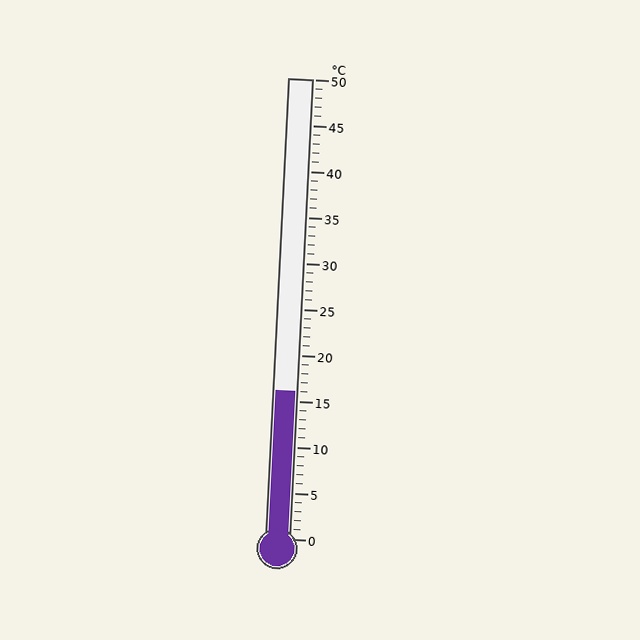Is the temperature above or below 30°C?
The temperature is below 30°C.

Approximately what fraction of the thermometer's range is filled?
The thermometer is filled to approximately 30% of its range.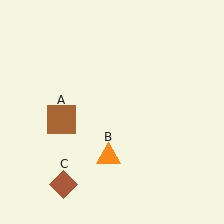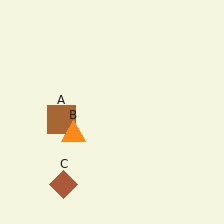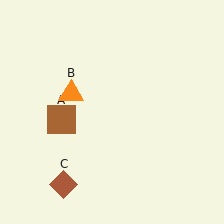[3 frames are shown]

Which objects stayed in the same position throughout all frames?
Brown square (object A) and brown diamond (object C) remained stationary.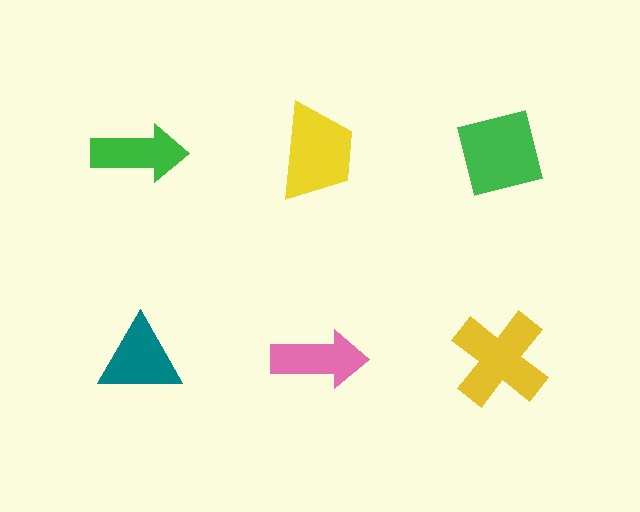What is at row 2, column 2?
A pink arrow.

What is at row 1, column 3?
A green square.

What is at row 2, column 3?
A yellow cross.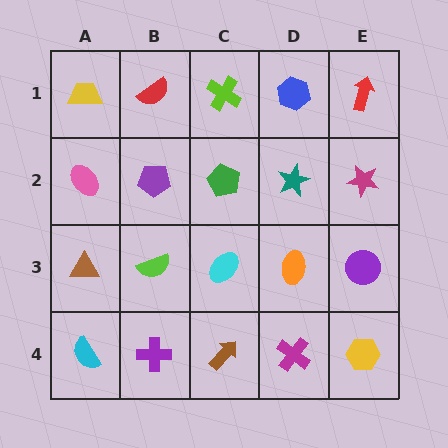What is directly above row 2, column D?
A blue hexagon.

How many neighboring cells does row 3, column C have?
4.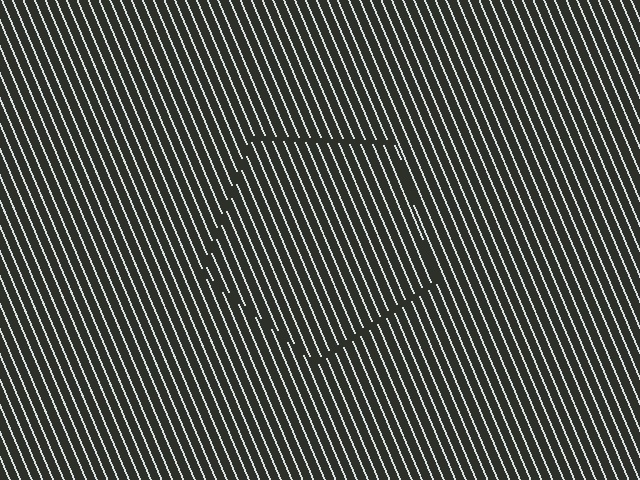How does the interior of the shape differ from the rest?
The interior of the shape contains the same grating, shifted by half a period — the contour is defined by the phase discontinuity where line-ends from the inner and outer gratings abut.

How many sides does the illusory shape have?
5 sides — the line-ends trace a pentagon.